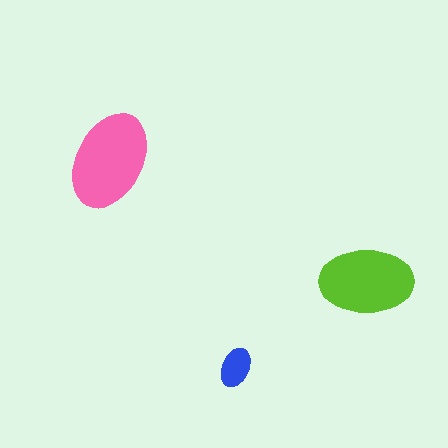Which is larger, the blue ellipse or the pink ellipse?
The pink one.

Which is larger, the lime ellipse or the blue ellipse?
The lime one.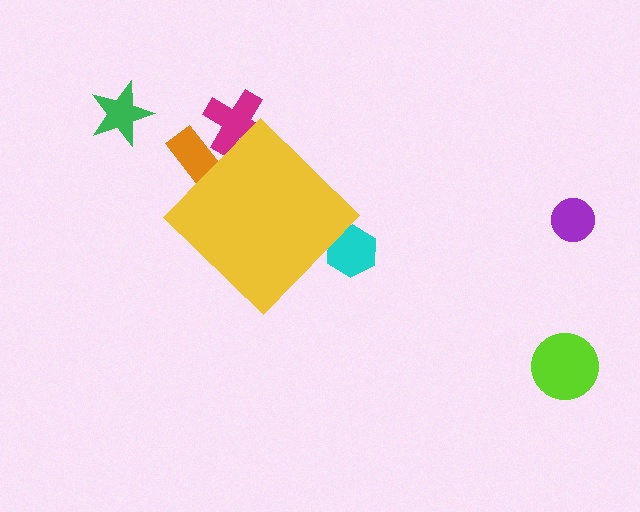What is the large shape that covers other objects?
A yellow diamond.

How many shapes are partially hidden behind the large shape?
3 shapes are partially hidden.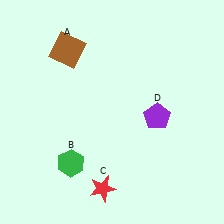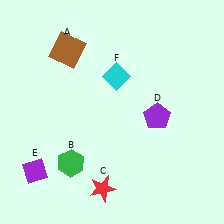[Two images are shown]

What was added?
A purple diamond (E), a cyan diamond (F) were added in Image 2.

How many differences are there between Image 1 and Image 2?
There are 2 differences between the two images.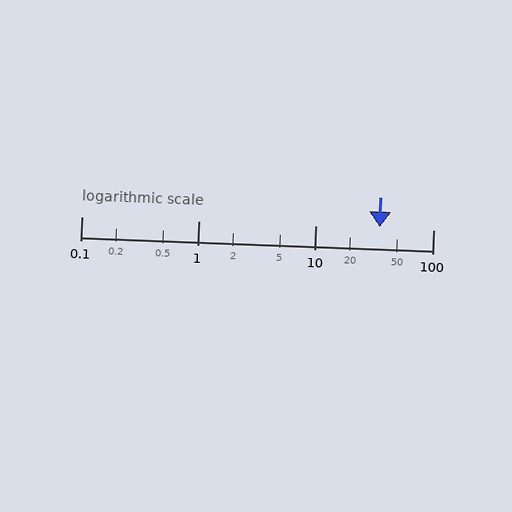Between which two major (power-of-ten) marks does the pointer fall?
The pointer is between 10 and 100.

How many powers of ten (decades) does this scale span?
The scale spans 3 decades, from 0.1 to 100.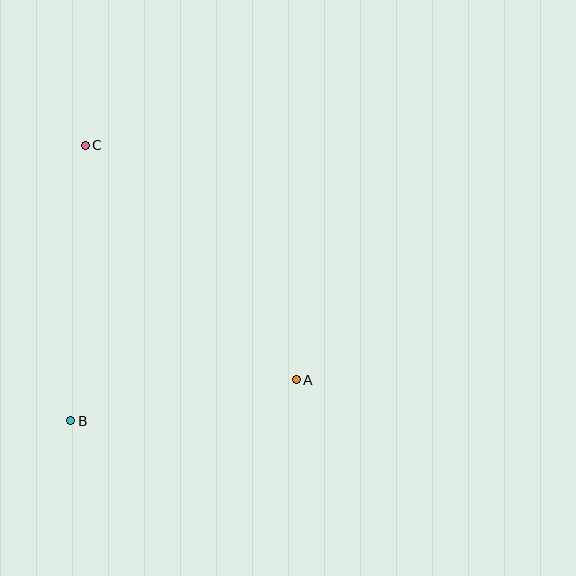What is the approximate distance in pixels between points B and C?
The distance between B and C is approximately 276 pixels.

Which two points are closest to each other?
Points A and B are closest to each other.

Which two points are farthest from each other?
Points A and C are farthest from each other.